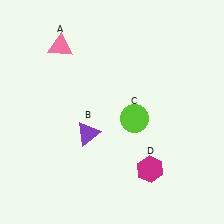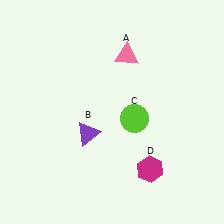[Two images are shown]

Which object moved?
The pink triangle (A) moved right.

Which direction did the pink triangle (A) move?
The pink triangle (A) moved right.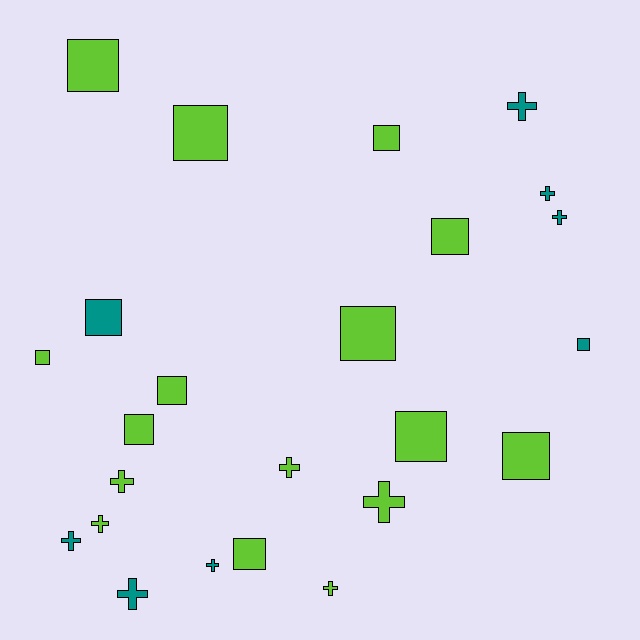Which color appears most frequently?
Lime, with 16 objects.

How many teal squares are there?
There are 2 teal squares.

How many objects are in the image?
There are 24 objects.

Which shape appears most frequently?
Square, with 13 objects.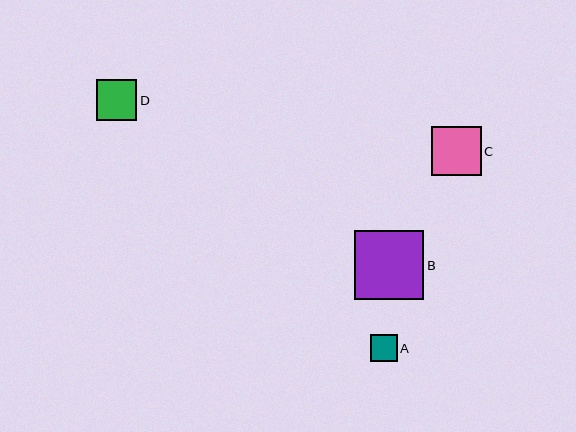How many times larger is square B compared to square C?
Square B is approximately 1.4 times the size of square C.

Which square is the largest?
Square B is the largest with a size of approximately 69 pixels.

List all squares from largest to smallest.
From largest to smallest: B, C, D, A.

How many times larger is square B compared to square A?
Square B is approximately 2.6 times the size of square A.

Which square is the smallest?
Square A is the smallest with a size of approximately 26 pixels.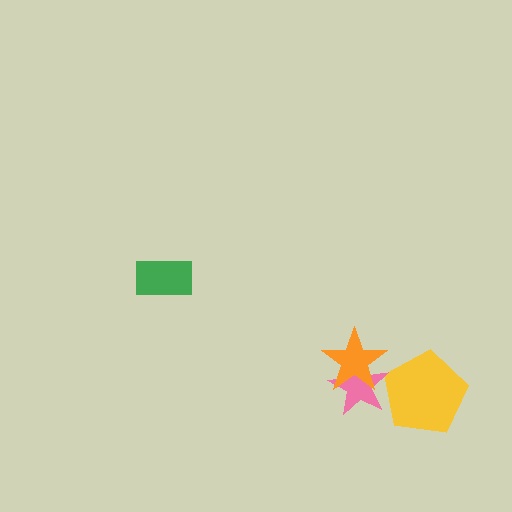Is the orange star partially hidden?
No, no other shape covers it.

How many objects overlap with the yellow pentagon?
1 object overlaps with the yellow pentagon.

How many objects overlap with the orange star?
1 object overlaps with the orange star.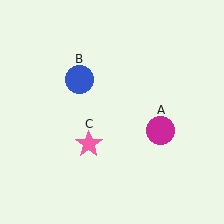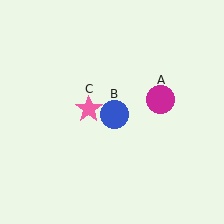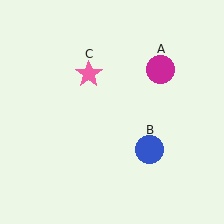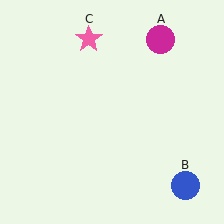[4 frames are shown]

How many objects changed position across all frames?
3 objects changed position: magenta circle (object A), blue circle (object B), pink star (object C).